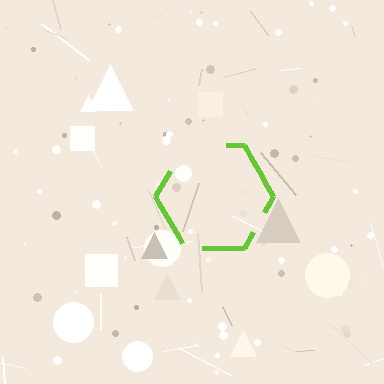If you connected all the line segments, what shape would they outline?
They would outline a hexagon.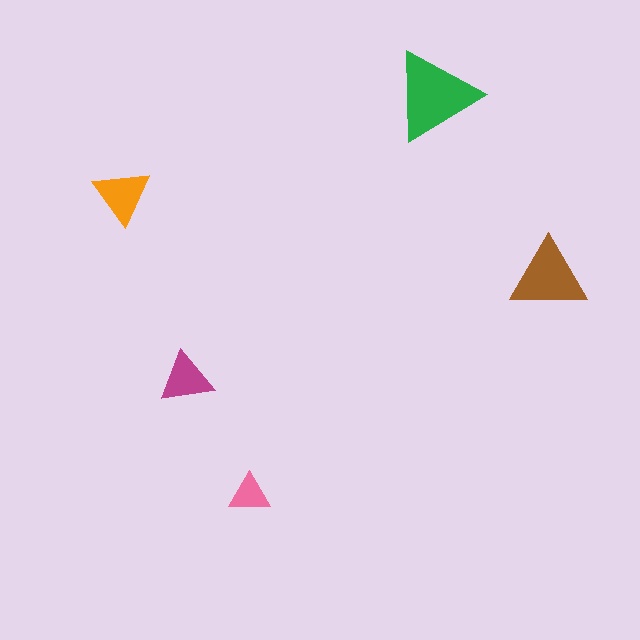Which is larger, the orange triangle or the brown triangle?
The brown one.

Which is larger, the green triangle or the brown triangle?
The green one.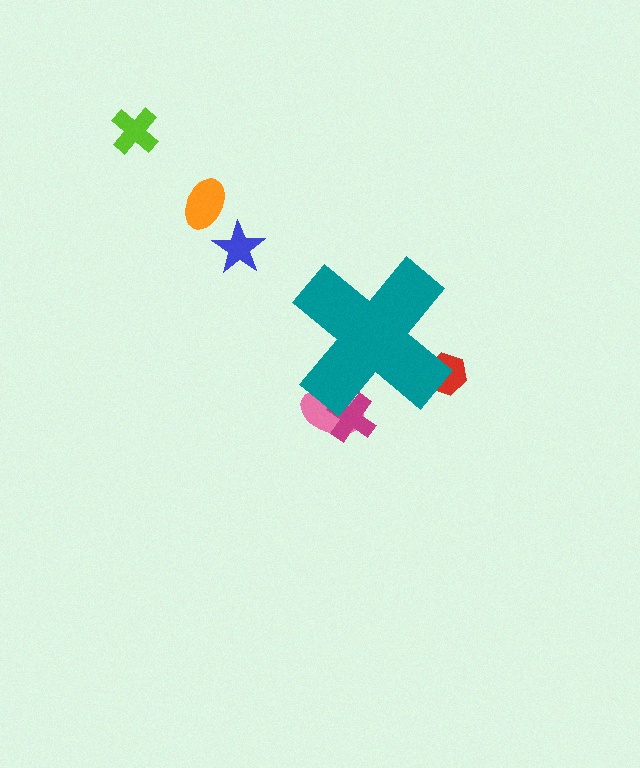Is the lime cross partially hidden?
No, the lime cross is fully visible.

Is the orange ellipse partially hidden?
No, the orange ellipse is fully visible.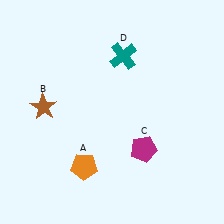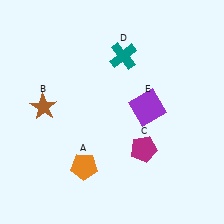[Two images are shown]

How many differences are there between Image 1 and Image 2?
There is 1 difference between the two images.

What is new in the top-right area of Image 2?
A purple square (E) was added in the top-right area of Image 2.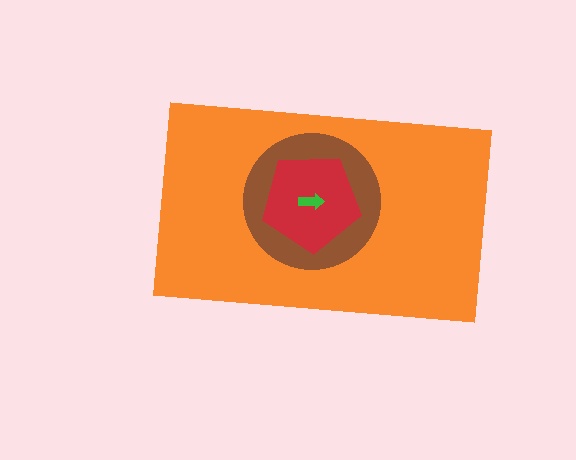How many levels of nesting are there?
4.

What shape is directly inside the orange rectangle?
The brown circle.